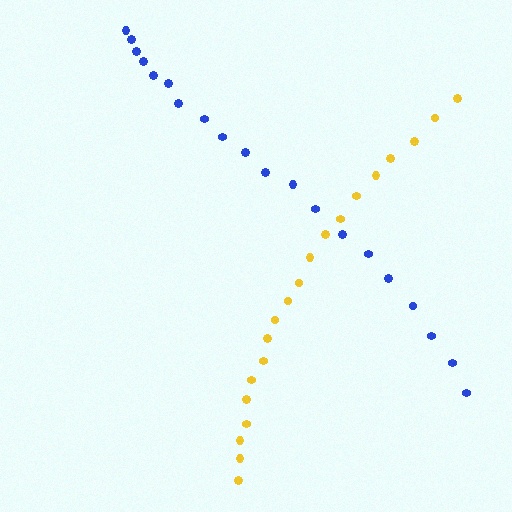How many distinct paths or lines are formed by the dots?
There are 2 distinct paths.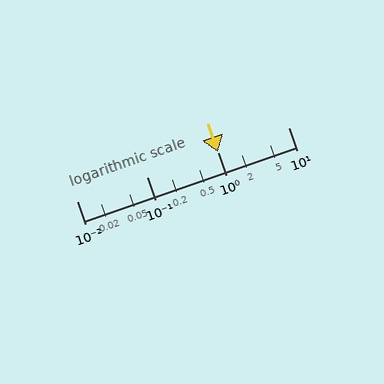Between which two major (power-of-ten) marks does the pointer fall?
The pointer is between 0.1 and 1.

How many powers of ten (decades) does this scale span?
The scale spans 3 decades, from 0.01 to 10.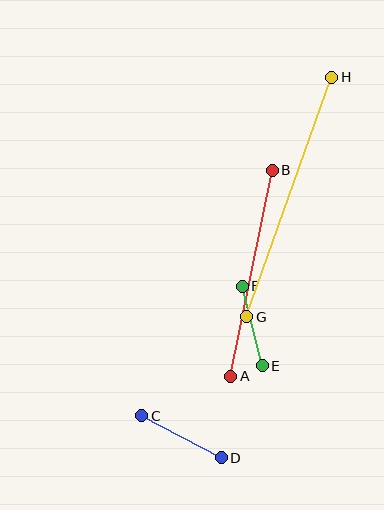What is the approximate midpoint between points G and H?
The midpoint is at approximately (289, 197) pixels.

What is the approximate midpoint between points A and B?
The midpoint is at approximately (251, 273) pixels.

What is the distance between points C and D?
The distance is approximately 90 pixels.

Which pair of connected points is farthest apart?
Points G and H are farthest apart.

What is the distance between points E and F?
The distance is approximately 82 pixels.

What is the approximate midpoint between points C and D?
The midpoint is at approximately (181, 437) pixels.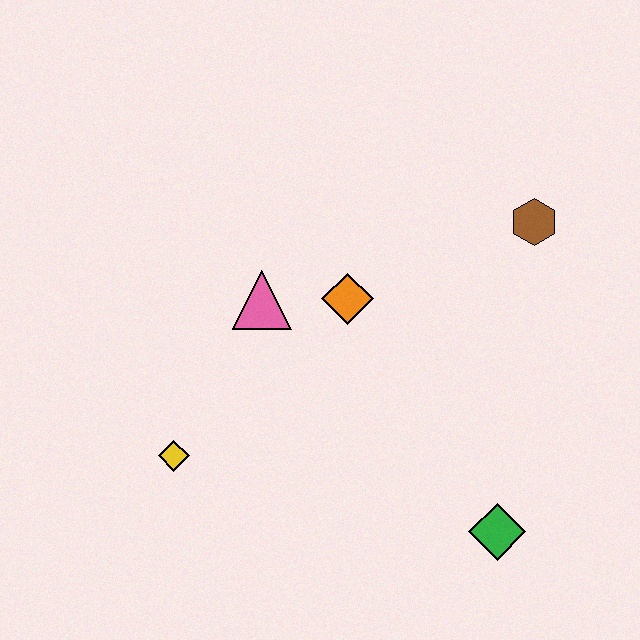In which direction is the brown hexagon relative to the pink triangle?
The brown hexagon is to the right of the pink triangle.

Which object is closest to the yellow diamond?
The pink triangle is closest to the yellow diamond.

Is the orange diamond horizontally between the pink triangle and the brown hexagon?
Yes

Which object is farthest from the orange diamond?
The green diamond is farthest from the orange diamond.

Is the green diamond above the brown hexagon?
No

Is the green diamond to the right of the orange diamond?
Yes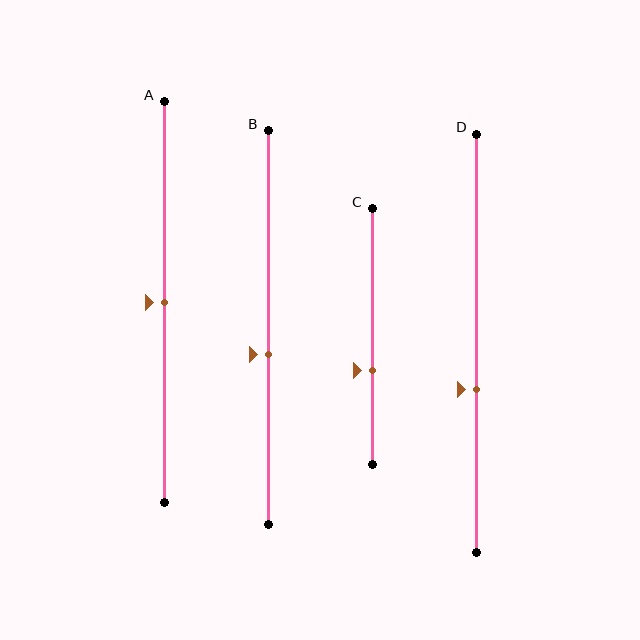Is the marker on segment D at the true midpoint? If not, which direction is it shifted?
No, the marker on segment D is shifted downward by about 11% of the segment length.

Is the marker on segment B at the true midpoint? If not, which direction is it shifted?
No, the marker on segment B is shifted downward by about 7% of the segment length.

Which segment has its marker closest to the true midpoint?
Segment A has its marker closest to the true midpoint.